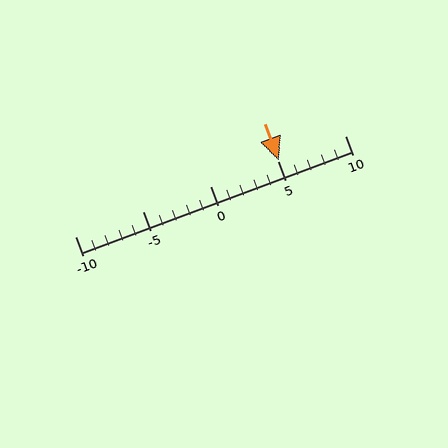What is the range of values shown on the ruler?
The ruler shows values from -10 to 10.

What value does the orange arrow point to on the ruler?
The orange arrow points to approximately 5.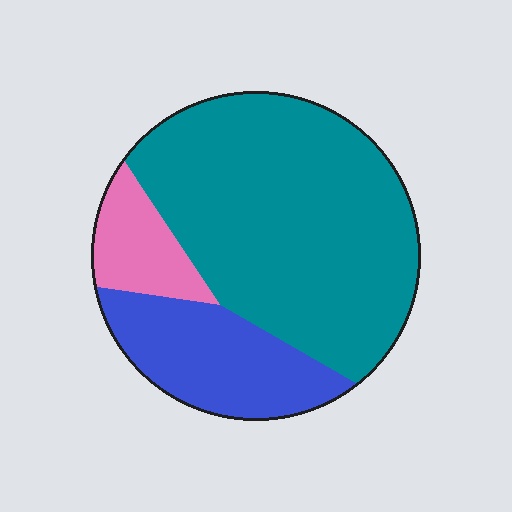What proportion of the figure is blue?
Blue takes up about one quarter (1/4) of the figure.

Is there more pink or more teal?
Teal.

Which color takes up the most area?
Teal, at roughly 65%.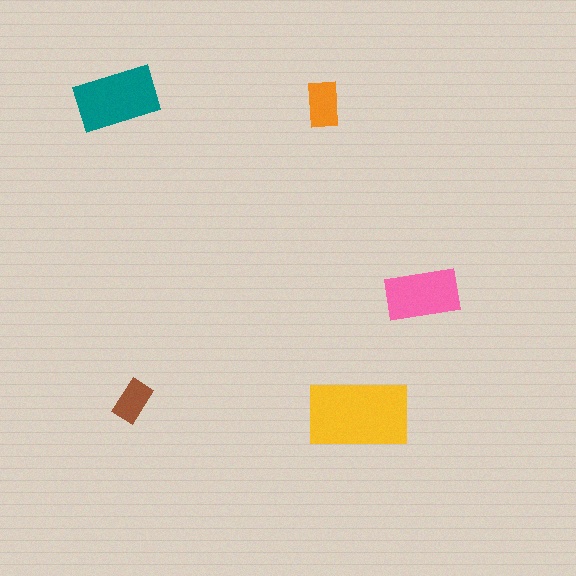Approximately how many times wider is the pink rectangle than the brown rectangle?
About 1.5 times wider.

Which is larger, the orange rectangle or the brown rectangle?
The orange one.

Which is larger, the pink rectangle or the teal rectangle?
The teal one.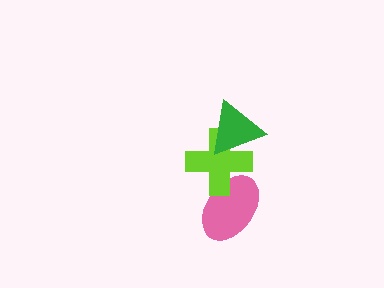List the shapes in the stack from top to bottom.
From top to bottom: the green triangle, the lime cross, the pink ellipse.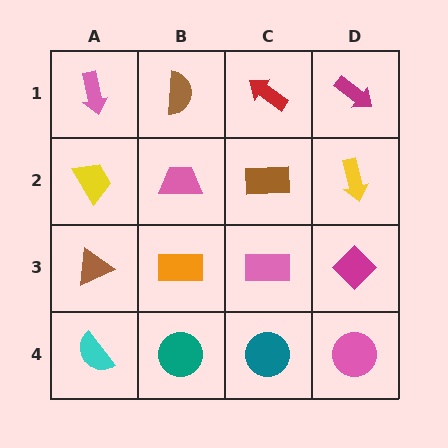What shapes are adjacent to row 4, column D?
A magenta diamond (row 3, column D), a teal circle (row 4, column C).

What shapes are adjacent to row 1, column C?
A brown rectangle (row 2, column C), a brown semicircle (row 1, column B), a magenta arrow (row 1, column D).